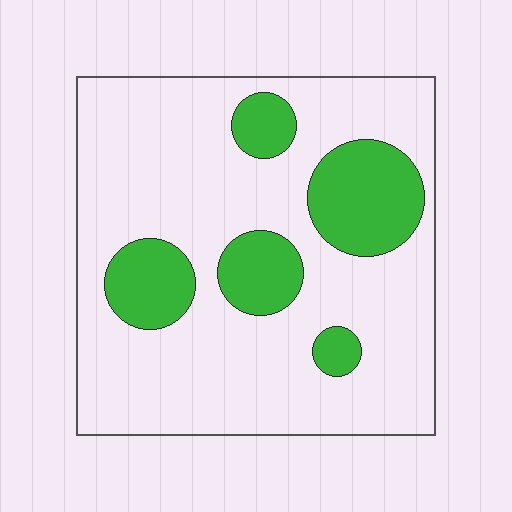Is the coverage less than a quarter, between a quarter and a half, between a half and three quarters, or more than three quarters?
Less than a quarter.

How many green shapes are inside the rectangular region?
5.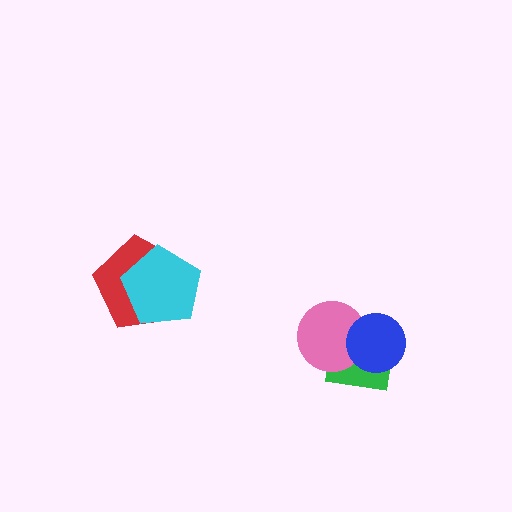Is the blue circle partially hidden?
No, no other shape covers it.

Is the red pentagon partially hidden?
Yes, it is partially covered by another shape.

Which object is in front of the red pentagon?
The cyan pentagon is in front of the red pentagon.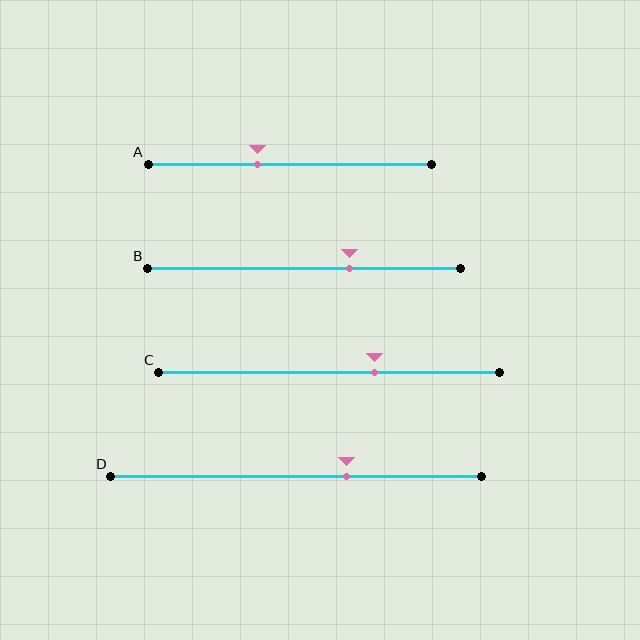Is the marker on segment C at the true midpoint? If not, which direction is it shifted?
No, the marker on segment C is shifted to the right by about 13% of the segment length.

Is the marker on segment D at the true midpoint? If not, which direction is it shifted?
No, the marker on segment D is shifted to the right by about 14% of the segment length.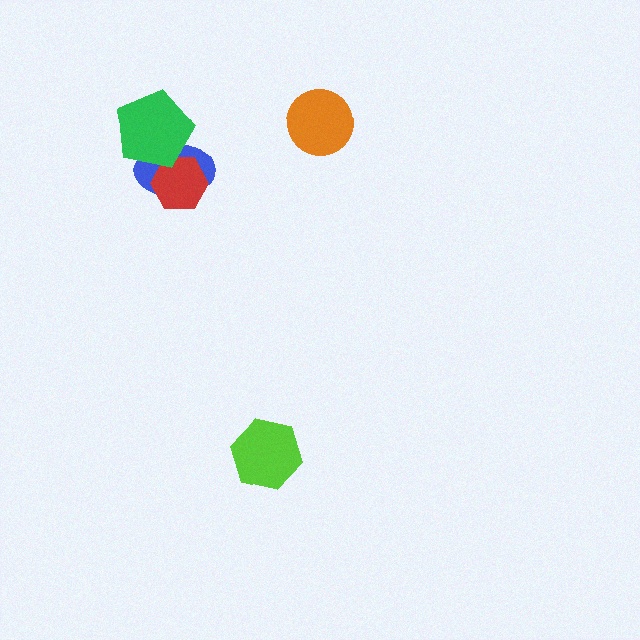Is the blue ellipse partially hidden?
Yes, it is partially covered by another shape.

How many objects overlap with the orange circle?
0 objects overlap with the orange circle.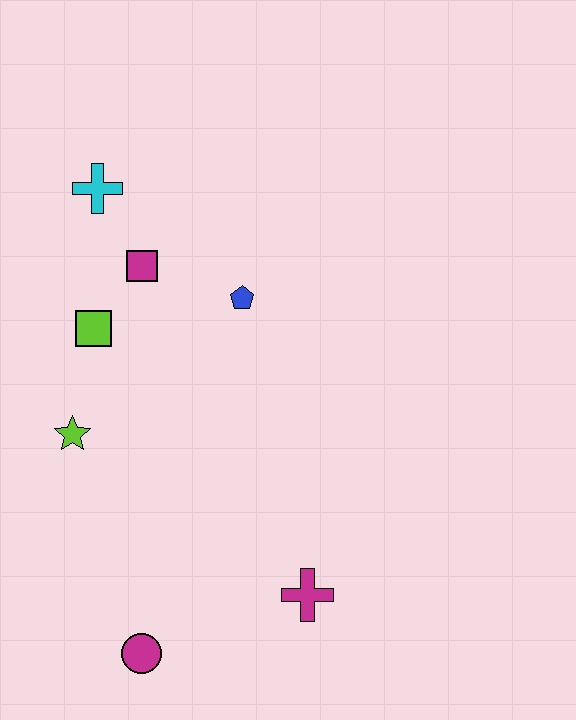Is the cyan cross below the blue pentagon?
No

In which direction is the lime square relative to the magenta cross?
The lime square is above the magenta cross.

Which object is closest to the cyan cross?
The magenta square is closest to the cyan cross.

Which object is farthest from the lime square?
The magenta cross is farthest from the lime square.